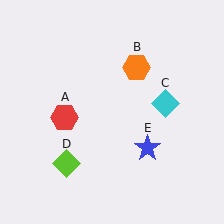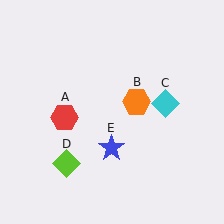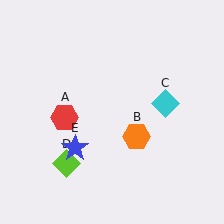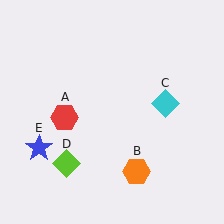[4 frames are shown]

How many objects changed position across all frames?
2 objects changed position: orange hexagon (object B), blue star (object E).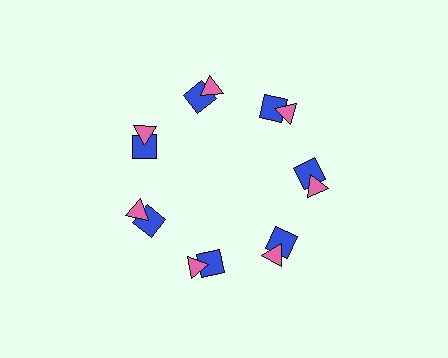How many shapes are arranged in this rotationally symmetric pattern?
There are 14 shapes, arranged in 7 groups of 2.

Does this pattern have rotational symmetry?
Yes, this pattern has 7-fold rotational symmetry. It looks the same after rotating 51 degrees around the center.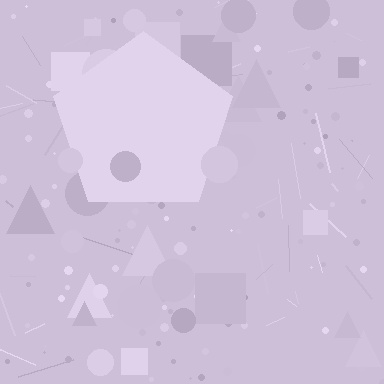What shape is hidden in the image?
A pentagon is hidden in the image.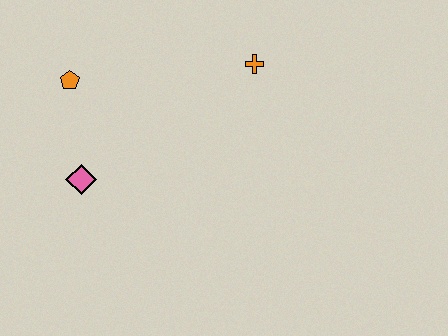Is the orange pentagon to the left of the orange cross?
Yes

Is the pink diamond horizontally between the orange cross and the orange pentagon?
Yes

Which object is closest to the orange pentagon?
The pink diamond is closest to the orange pentagon.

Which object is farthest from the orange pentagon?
The orange cross is farthest from the orange pentagon.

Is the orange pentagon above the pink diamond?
Yes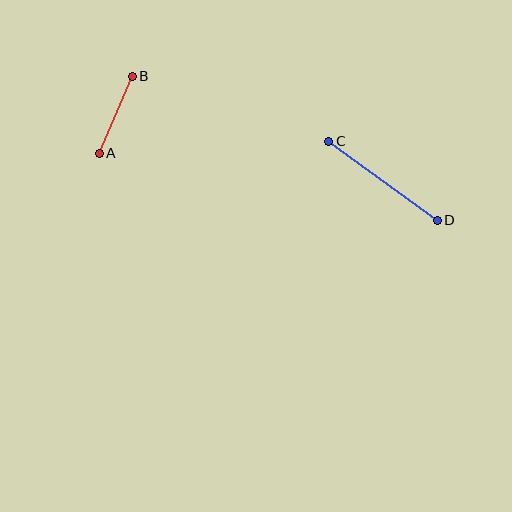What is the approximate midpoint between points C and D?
The midpoint is at approximately (383, 181) pixels.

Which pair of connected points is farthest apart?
Points C and D are farthest apart.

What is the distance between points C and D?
The distance is approximately 134 pixels.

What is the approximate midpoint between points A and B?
The midpoint is at approximately (116, 115) pixels.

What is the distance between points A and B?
The distance is approximately 84 pixels.